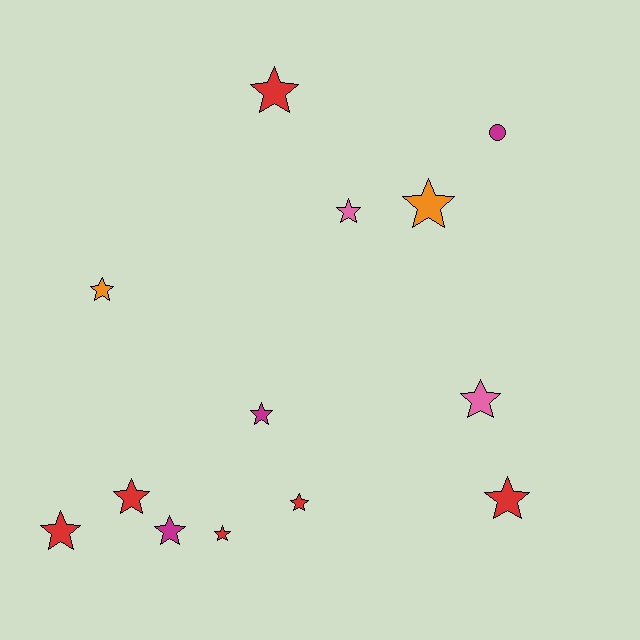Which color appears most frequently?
Red, with 6 objects.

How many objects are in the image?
There are 13 objects.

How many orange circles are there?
There are no orange circles.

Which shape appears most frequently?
Star, with 12 objects.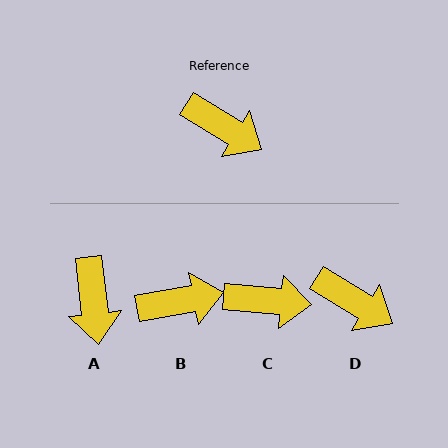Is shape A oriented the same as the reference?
No, it is off by about 52 degrees.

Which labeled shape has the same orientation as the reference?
D.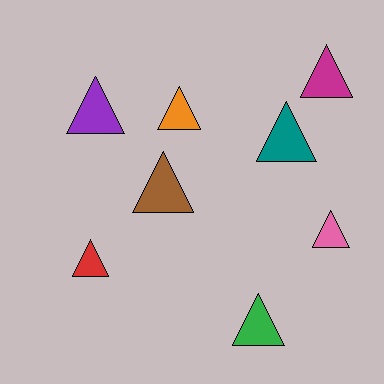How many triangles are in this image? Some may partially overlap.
There are 8 triangles.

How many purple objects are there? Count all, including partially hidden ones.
There is 1 purple object.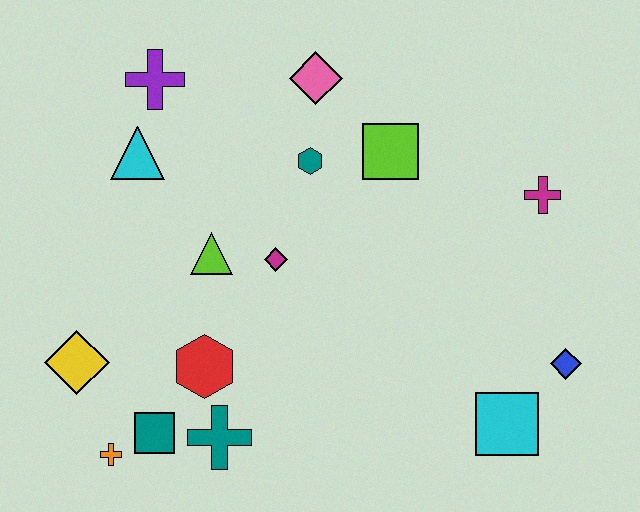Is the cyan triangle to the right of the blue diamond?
No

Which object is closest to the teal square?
The orange cross is closest to the teal square.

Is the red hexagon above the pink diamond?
No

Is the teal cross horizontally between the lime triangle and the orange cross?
No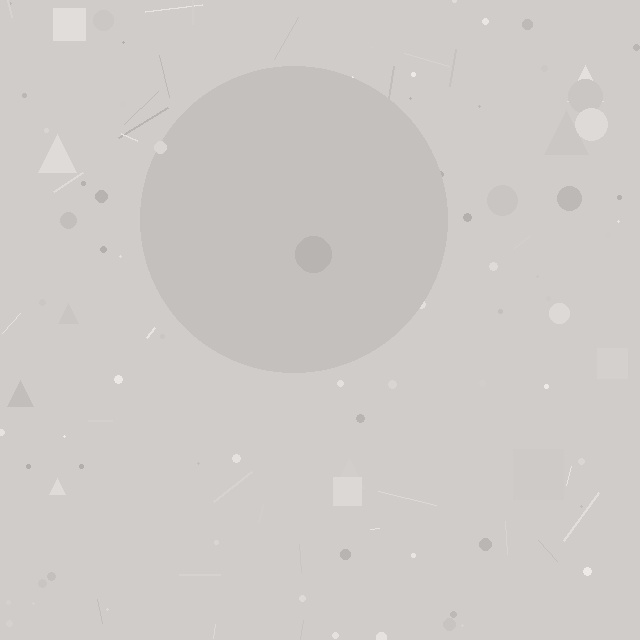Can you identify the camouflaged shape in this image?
The camouflaged shape is a circle.